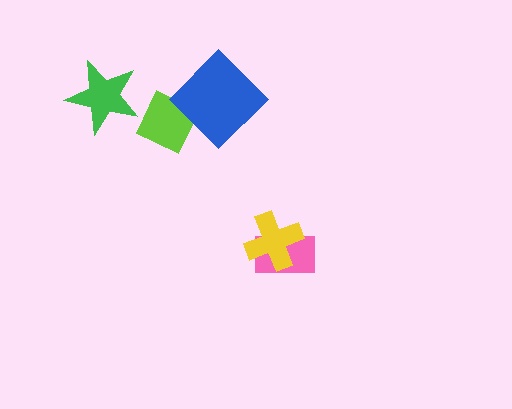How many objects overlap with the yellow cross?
1 object overlaps with the yellow cross.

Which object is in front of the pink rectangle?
The yellow cross is in front of the pink rectangle.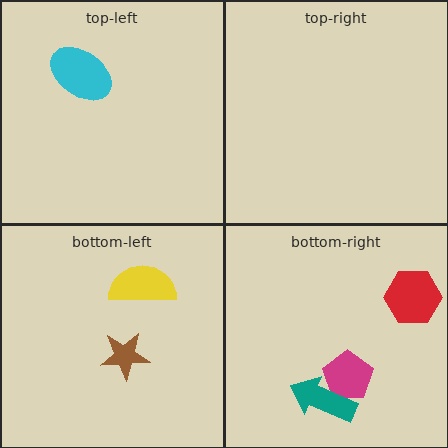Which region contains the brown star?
The bottom-left region.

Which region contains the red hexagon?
The bottom-right region.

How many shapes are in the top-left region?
1.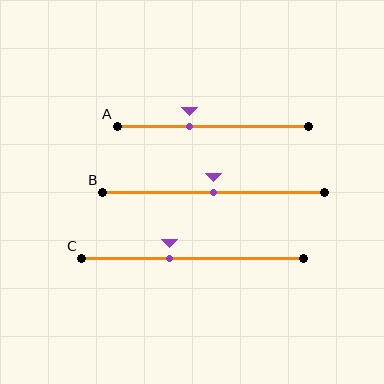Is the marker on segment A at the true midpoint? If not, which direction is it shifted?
No, the marker on segment A is shifted to the left by about 13% of the segment length.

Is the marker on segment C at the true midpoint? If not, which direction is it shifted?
No, the marker on segment C is shifted to the left by about 10% of the segment length.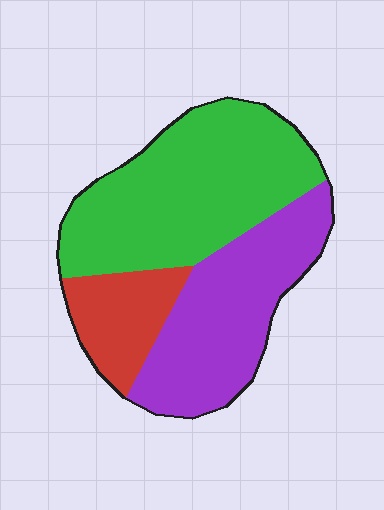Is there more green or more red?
Green.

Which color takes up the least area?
Red, at roughly 15%.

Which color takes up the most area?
Green, at roughly 50%.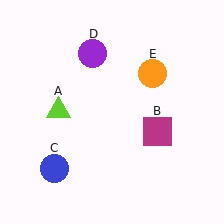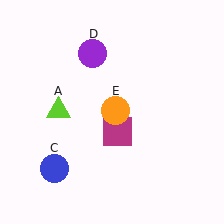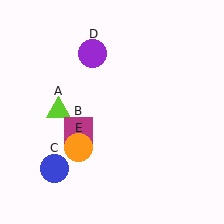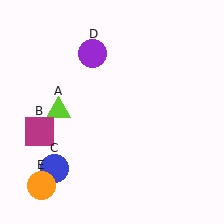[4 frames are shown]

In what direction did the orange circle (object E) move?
The orange circle (object E) moved down and to the left.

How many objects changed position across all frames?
2 objects changed position: magenta square (object B), orange circle (object E).